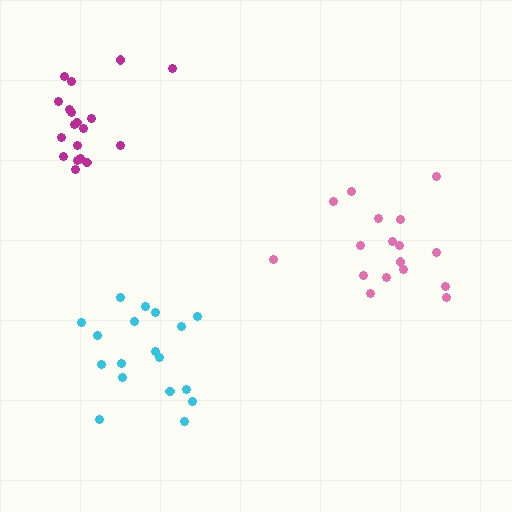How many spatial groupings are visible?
There are 3 spatial groupings.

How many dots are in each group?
Group 1: 17 dots, Group 2: 18 dots, Group 3: 19 dots (54 total).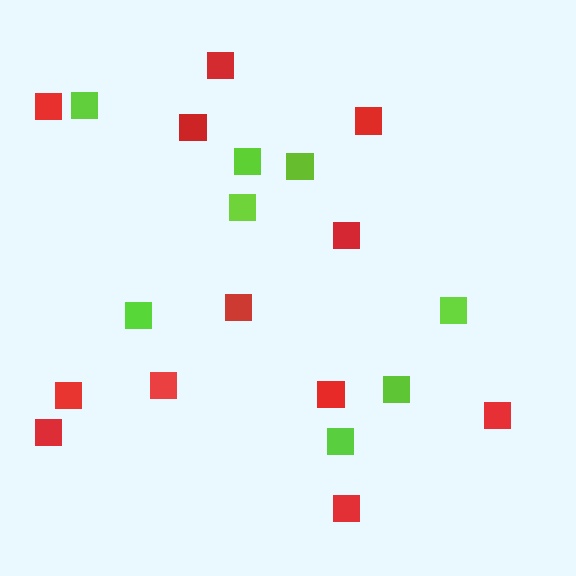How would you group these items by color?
There are 2 groups: one group of red squares (12) and one group of lime squares (8).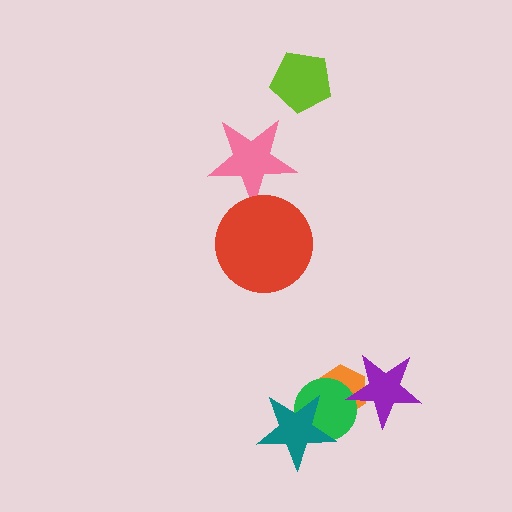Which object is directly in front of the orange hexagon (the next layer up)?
The green circle is directly in front of the orange hexagon.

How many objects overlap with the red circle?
1 object overlaps with the red circle.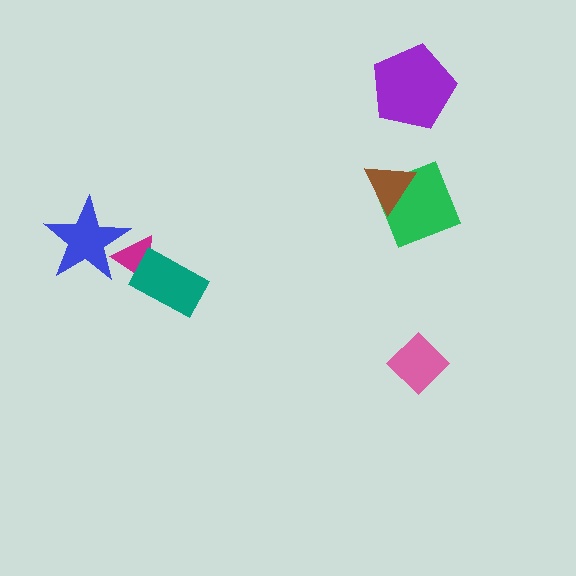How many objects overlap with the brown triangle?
1 object overlaps with the brown triangle.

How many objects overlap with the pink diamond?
0 objects overlap with the pink diamond.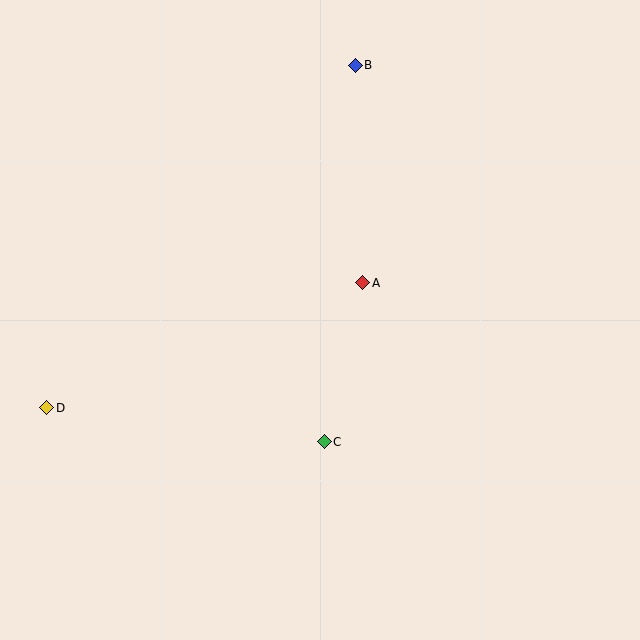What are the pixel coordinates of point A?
Point A is at (363, 283).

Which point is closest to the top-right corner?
Point B is closest to the top-right corner.